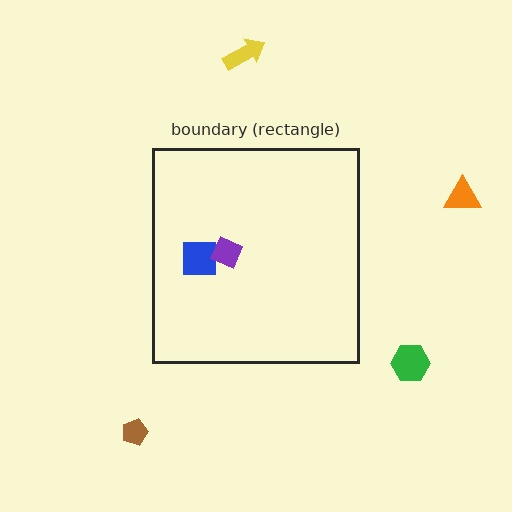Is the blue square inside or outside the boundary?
Inside.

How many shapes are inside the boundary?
2 inside, 4 outside.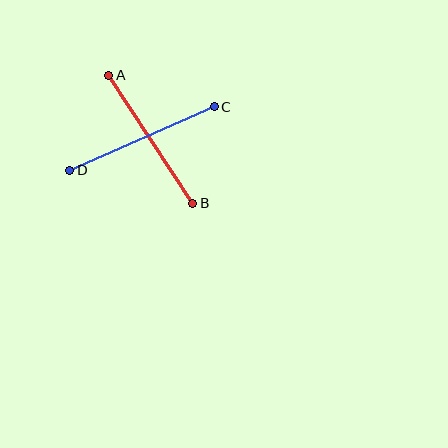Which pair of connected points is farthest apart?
Points C and D are farthest apart.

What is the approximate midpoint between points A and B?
The midpoint is at approximately (151, 139) pixels.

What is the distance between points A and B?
The distance is approximately 153 pixels.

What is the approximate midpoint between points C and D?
The midpoint is at approximately (142, 138) pixels.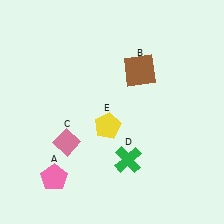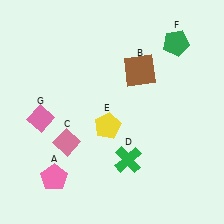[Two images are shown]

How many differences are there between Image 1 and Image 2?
There are 2 differences between the two images.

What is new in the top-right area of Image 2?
A green pentagon (F) was added in the top-right area of Image 2.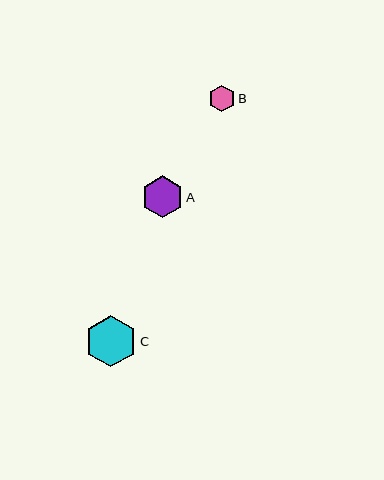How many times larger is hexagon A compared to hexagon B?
Hexagon A is approximately 1.6 times the size of hexagon B.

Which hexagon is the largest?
Hexagon C is the largest with a size of approximately 51 pixels.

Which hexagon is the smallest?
Hexagon B is the smallest with a size of approximately 27 pixels.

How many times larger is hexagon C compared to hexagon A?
Hexagon C is approximately 1.2 times the size of hexagon A.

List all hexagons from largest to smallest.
From largest to smallest: C, A, B.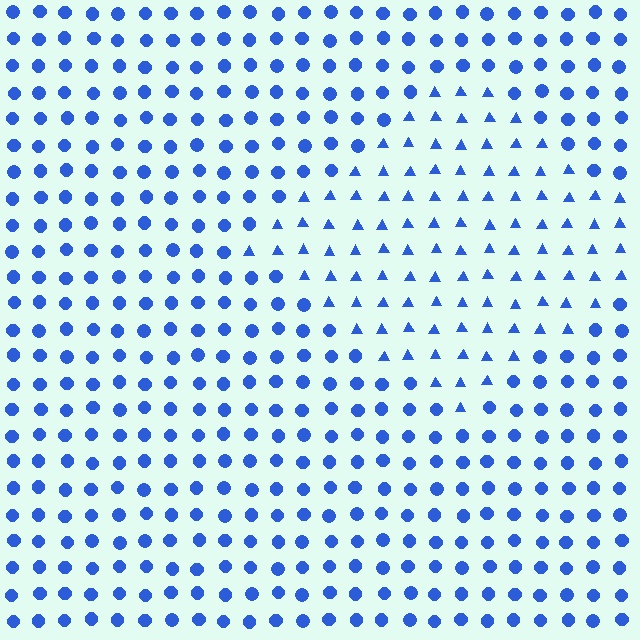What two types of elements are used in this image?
The image uses triangles inside the diamond region and circles outside it.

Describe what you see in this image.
The image is filled with small blue elements arranged in a uniform grid. A diamond-shaped region contains triangles, while the surrounding area contains circles. The boundary is defined purely by the change in element shape.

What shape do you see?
I see a diamond.